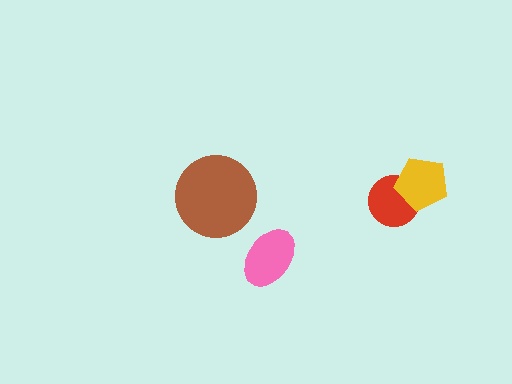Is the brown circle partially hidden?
No, no other shape covers it.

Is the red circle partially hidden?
Yes, it is partially covered by another shape.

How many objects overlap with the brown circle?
0 objects overlap with the brown circle.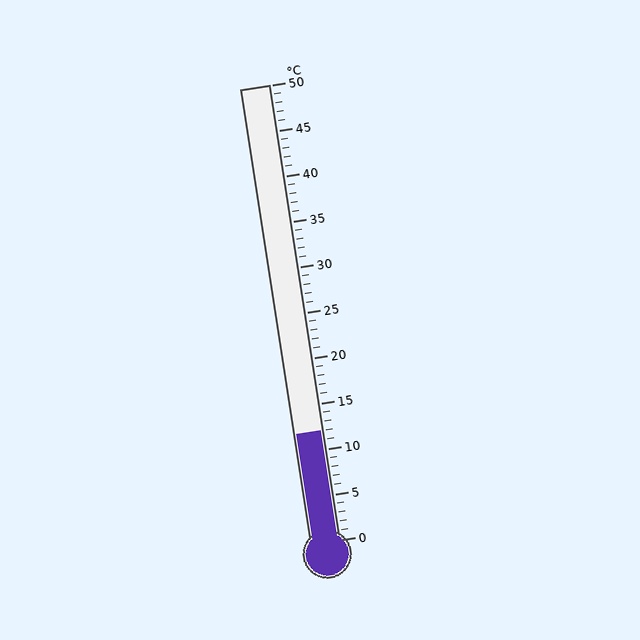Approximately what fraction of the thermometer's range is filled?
The thermometer is filled to approximately 25% of its range.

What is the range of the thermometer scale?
The thermometer scale ranges from 0°C to 50°C.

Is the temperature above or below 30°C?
The temperature is below 30°C.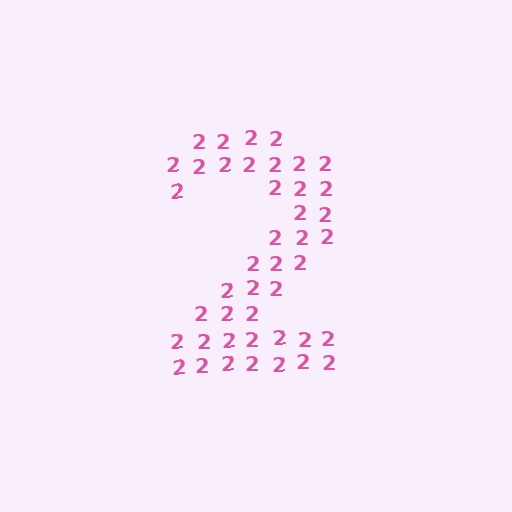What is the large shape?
The large shape is the digit 2.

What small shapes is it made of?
It is made of small digit 2's.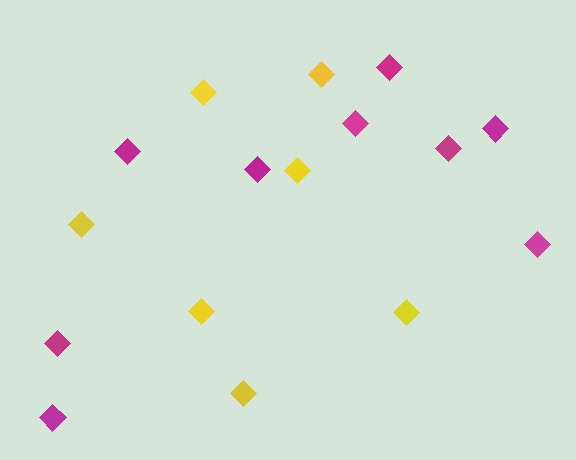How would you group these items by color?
There are 2 groups: one group of yellow diamonds (7) and one group of magenta diamonds (9).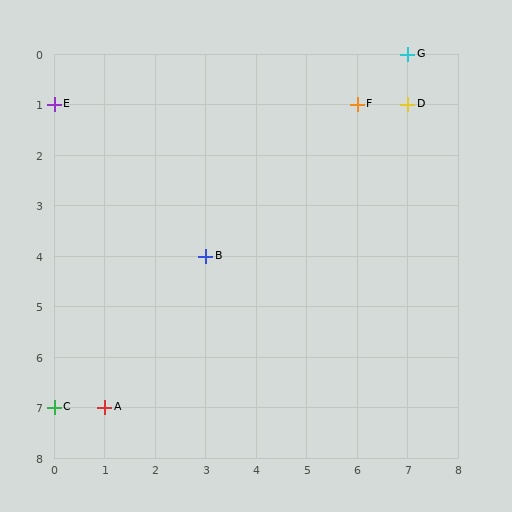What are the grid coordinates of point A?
Point A is at grid coordinates (1, 7).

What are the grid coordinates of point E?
Point E is at grid coordinates (0, 1).